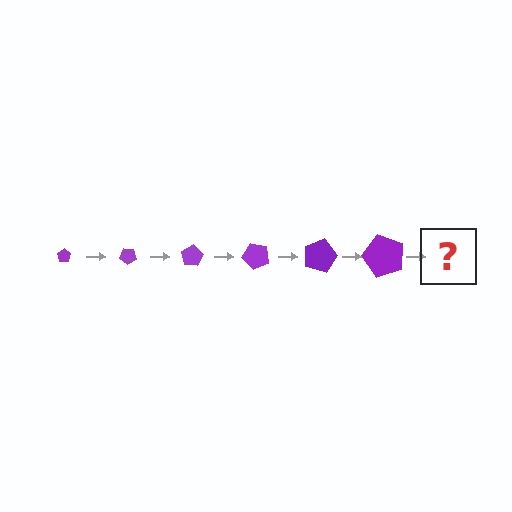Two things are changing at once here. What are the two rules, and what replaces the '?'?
The two rules are that the pentagon grows larger each step and it rotates 40 degrees each step. The '?' should be a pentagon, larger than the previous one and rotated 240 degrees from the start.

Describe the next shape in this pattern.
It should be a pentagon, larger than the previous one and rotated 240 degrees from the start.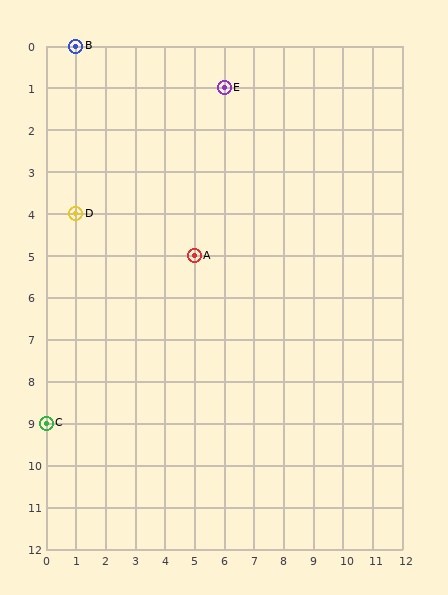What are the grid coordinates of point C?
Point C is at grid coordinates (0, 9).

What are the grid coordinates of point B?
Point B is at grid coordinates (1, 0).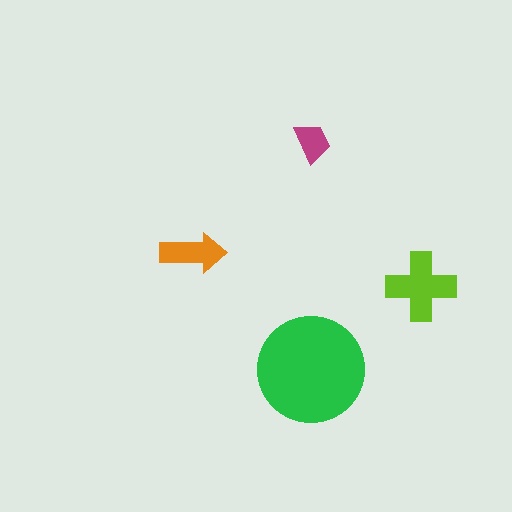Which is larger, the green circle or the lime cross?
The green circle.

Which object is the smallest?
The magenta trapezoid.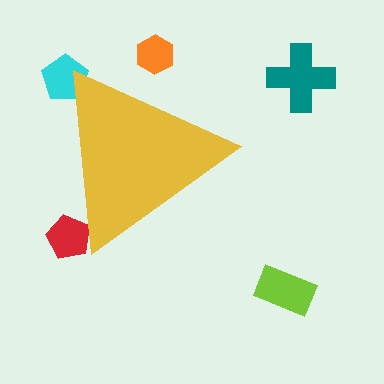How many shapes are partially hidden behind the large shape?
3 shapes are partially hidden.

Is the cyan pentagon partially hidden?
Yes, the cyan pentagon is partially hidden behind the yellow triangle.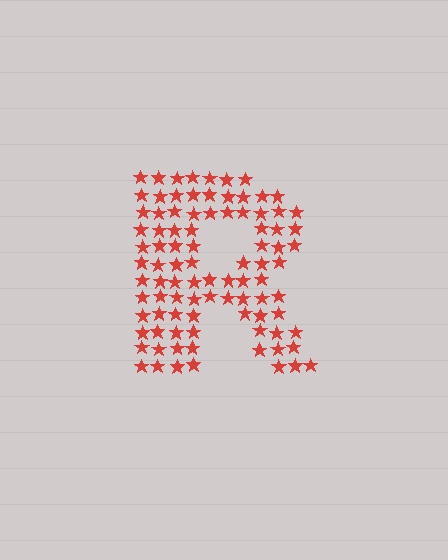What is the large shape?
The large shape is the letter R.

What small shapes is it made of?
It is made of small stars.